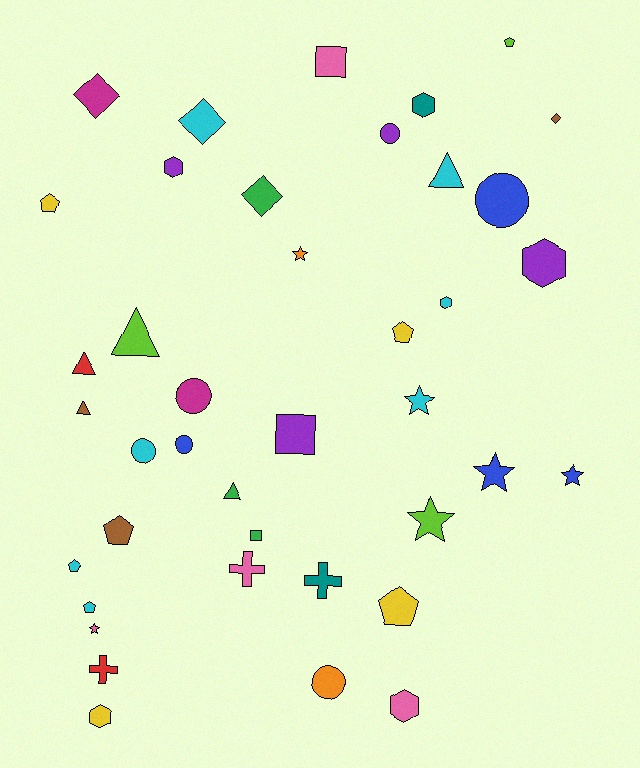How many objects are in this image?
There are 40 objects.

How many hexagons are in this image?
There are 6 hexagons.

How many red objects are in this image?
There are 2 red objects.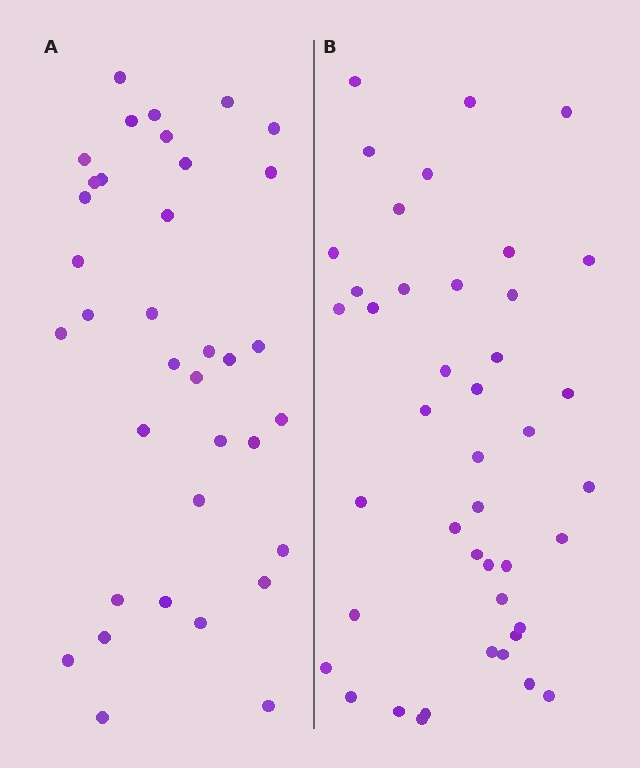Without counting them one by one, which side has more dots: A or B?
Region B (the right region) has more dots.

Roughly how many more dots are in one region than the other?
Region B has roughly 8 or so more dots than region A.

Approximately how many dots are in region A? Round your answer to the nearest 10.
About 40 dots. (The exact count is 36, which rounds to 40.)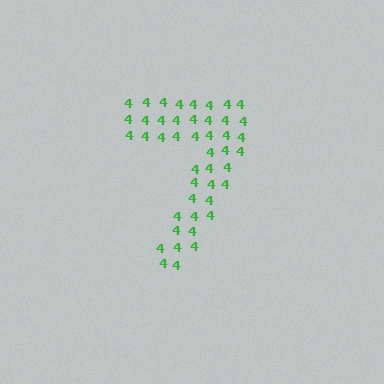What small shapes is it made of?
It is made of small digit 4's.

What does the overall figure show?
The overall figure shows the digit 7.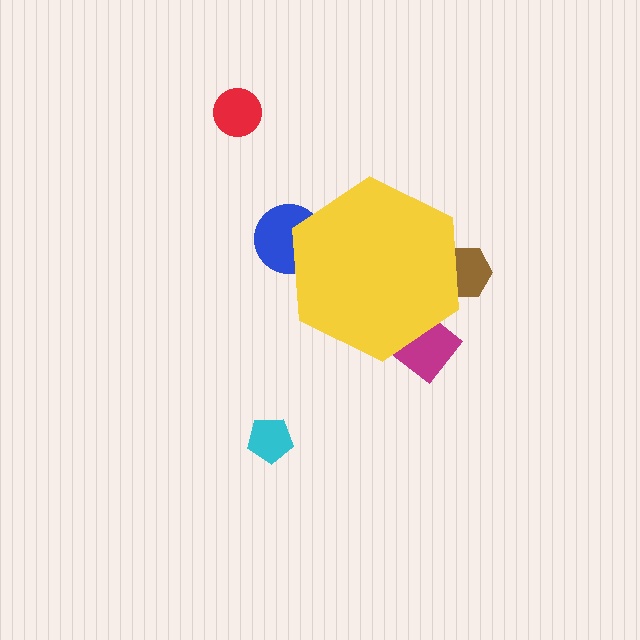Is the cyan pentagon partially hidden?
No, the cyan pentagon is fully visible.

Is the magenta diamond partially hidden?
Yes, the magenta diamond is partially hidden behind the yellow hexagon.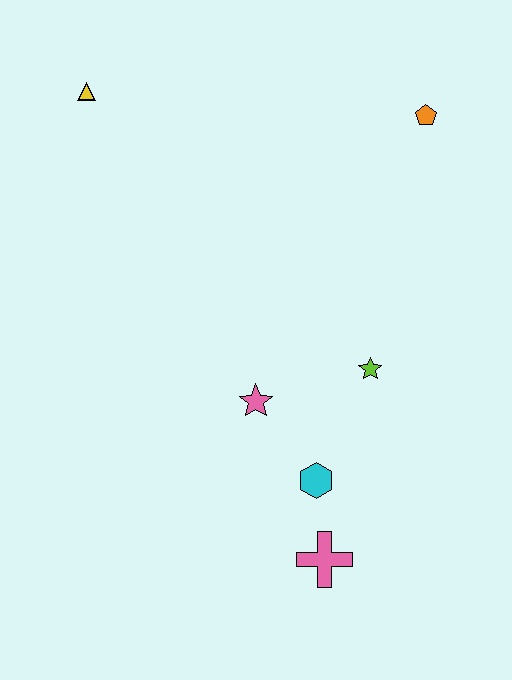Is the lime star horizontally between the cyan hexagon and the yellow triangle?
No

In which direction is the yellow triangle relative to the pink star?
The yellow triangle is above the pink star.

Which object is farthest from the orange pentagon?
The pink cross is farthest from the orange pentagon.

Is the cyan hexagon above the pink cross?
Yes